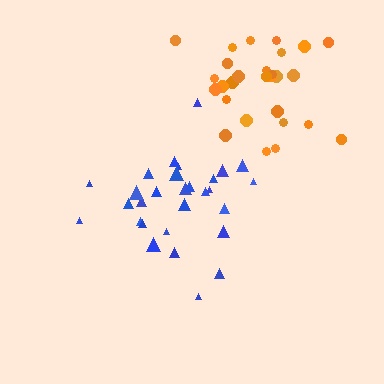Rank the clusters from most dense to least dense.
blue, orange.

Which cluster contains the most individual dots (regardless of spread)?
Blue (29).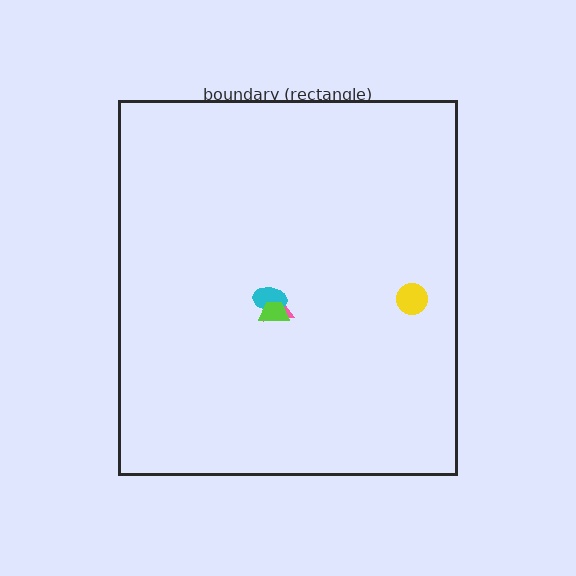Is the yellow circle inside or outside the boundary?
Inside.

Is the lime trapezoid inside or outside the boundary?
Inside.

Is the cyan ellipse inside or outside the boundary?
Inside.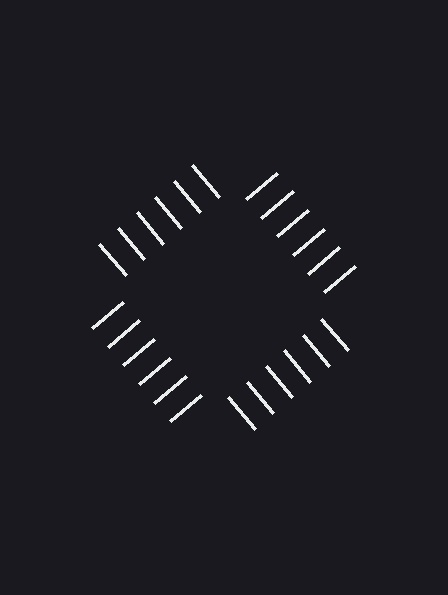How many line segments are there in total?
24 — 6 along each of the 4 edges.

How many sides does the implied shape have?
4 sides — the line-ends trace a square.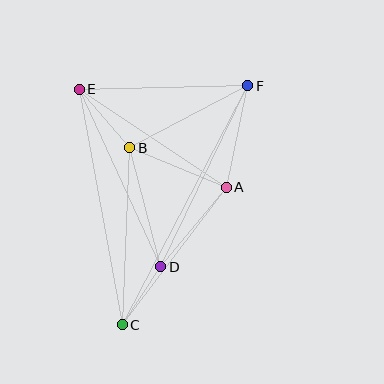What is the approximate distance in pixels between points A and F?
The distance between A and F is approximately 104 pixels.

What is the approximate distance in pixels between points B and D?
The distance between B and D is approximately 123 pixels.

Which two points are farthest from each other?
Points C and F are farthest from each other.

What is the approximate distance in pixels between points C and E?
The distance between C and E is approximately 240 pixels.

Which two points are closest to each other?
Points C and D are closest to each other.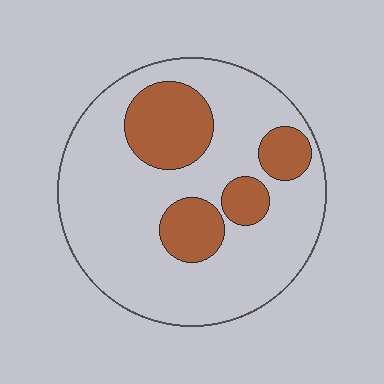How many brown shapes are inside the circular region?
4.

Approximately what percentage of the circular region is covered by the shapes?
Approximately 25%.